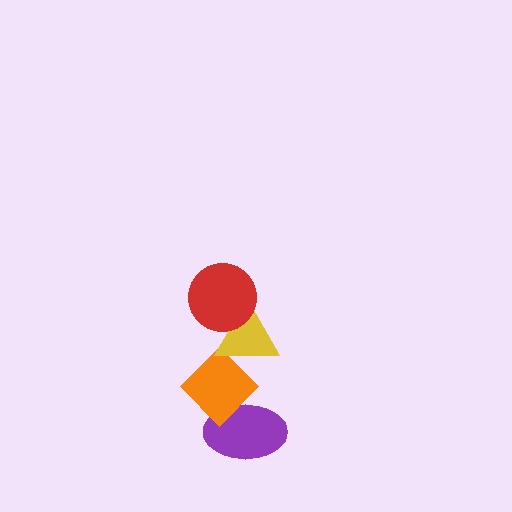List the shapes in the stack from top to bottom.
From top to bottom: the red circle, the yellow triangle, the orange diamond, the purple ellipse.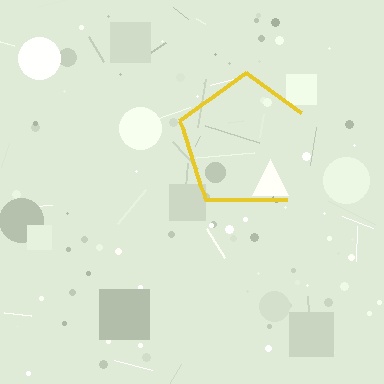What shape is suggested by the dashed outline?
The dashed outline suggests a pentagon.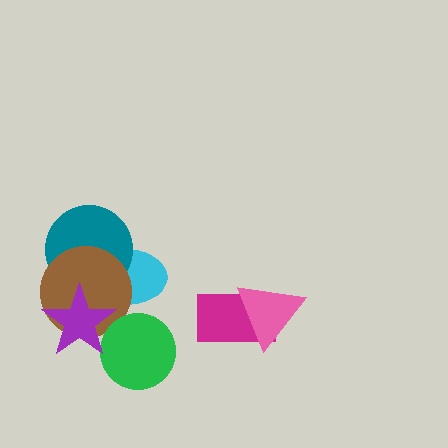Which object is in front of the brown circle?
The purple star is in front of the brown circle.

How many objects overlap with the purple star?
4 objects overlap with the purple star.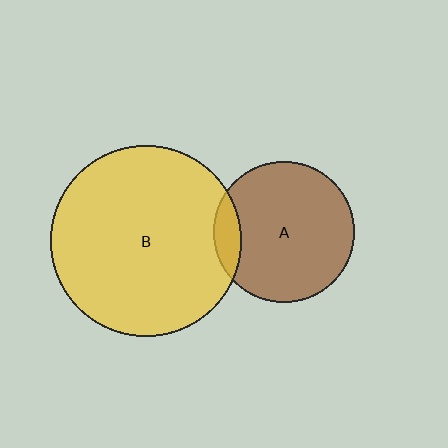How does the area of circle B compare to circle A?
Approximately 1.8 times.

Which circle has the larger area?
Circle B (yellow).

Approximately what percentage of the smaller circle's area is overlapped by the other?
Approximately 10%.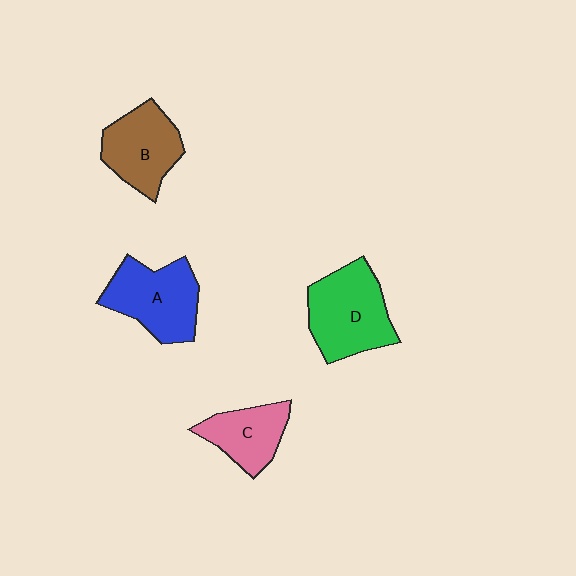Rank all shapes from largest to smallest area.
From largest to smallest: D (green), A (blue), B (brown), C (pink).